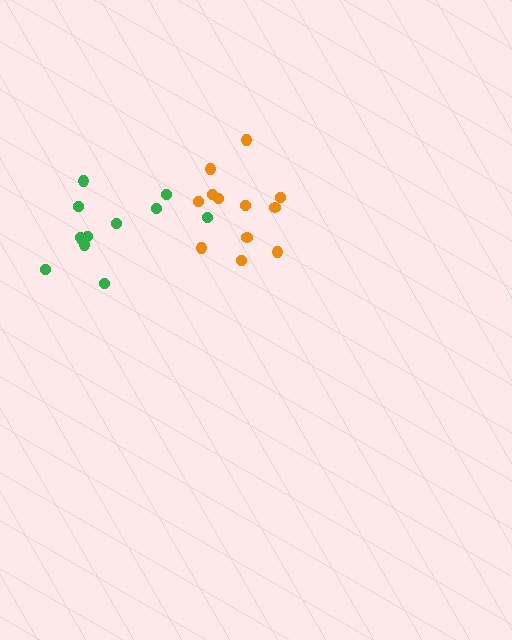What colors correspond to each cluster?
The clusters are colored: orange, green.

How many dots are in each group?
Group 1: 12 dots, Group 2: 12 dots (24 total).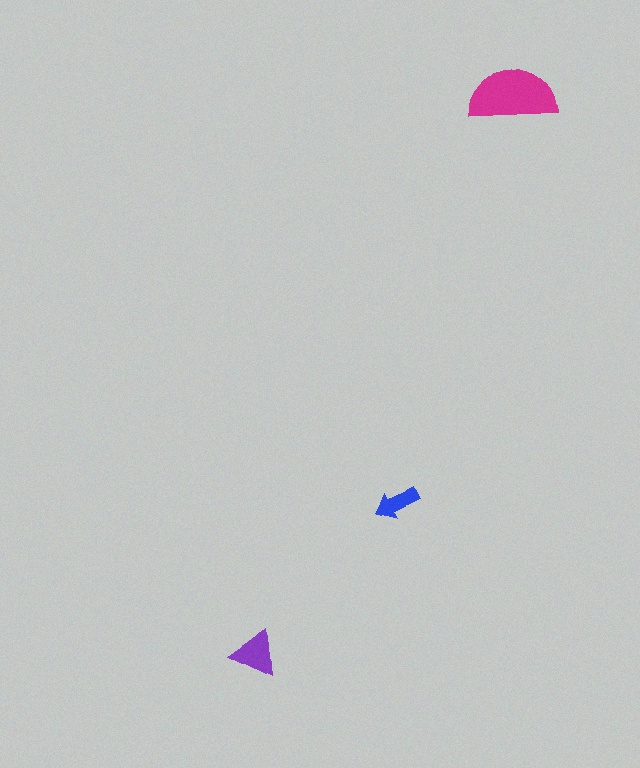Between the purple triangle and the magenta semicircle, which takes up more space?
The magenta semicircle.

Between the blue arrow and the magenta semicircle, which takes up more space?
The magenta semicircle.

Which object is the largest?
The magenta semicircle.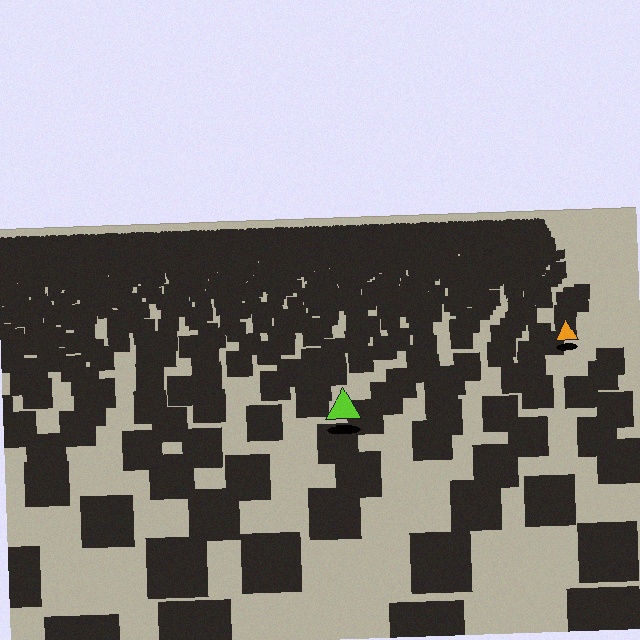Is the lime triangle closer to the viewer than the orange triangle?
Yes. The lime triangle is closer — you can tell from the texture gradient: the ground texture is coarser near it.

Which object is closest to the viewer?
The lime triangle is closest. The texture marks near it are larger and more spread out.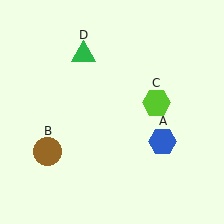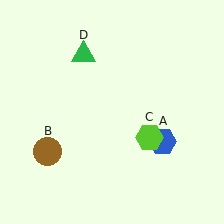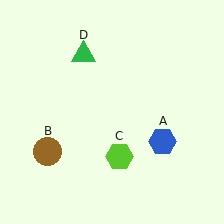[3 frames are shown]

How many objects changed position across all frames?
1 object changed position: lime hexagon (object C).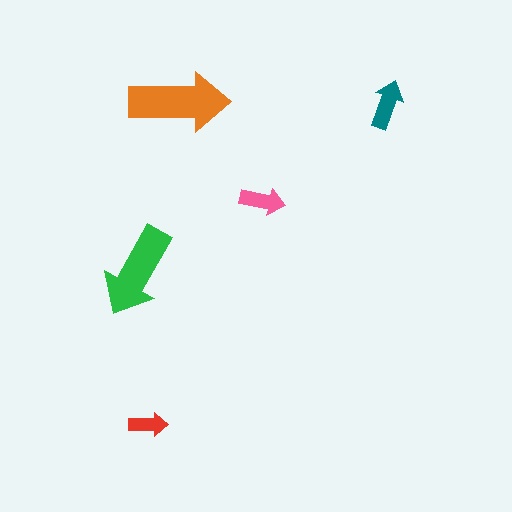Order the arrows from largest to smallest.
the orange one, the green one, the teal one, the pink one, the red one.